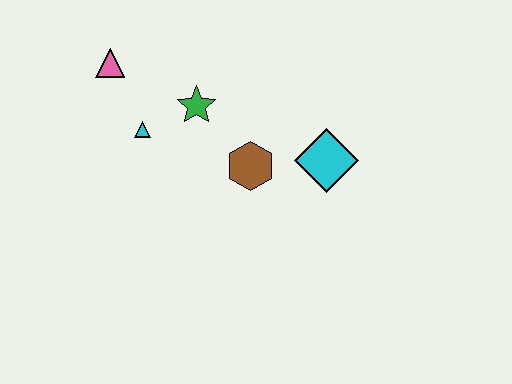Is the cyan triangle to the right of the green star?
No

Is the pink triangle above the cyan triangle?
Yes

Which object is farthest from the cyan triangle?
The cyan diamond is farthest from the cyan triangle.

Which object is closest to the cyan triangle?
The green star is closest to the cyan triangle.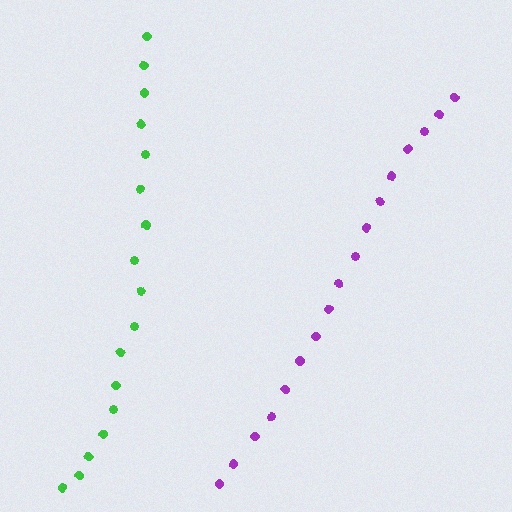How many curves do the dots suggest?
There are 2 distinct paths.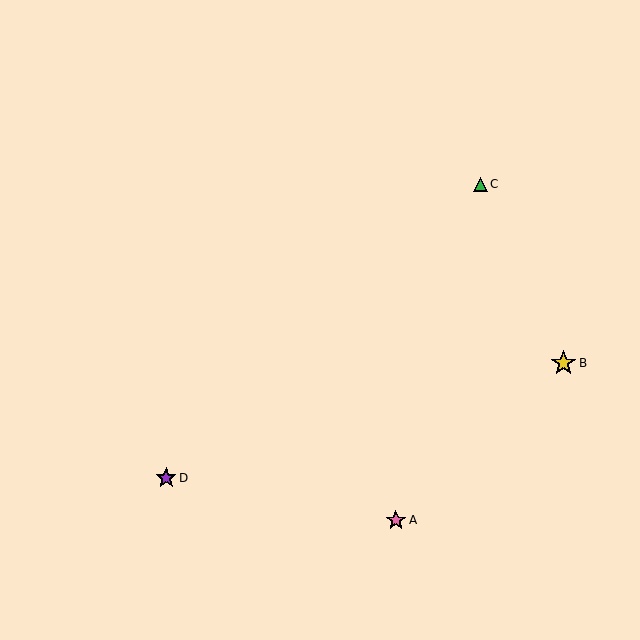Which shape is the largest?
The yellow star (labeled B) is the largest.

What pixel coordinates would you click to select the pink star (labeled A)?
Click at (396, 520) to select the pink star A.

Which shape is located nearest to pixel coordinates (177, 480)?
The purple star (labeled D) at (166, 478) is nearest to that location.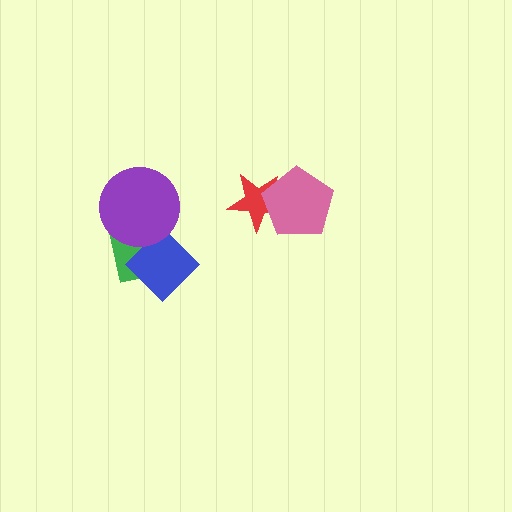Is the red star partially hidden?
Yes, it is partially covered by another shape.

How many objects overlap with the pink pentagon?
1 object overlaps with the pink pentagon.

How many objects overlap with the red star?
1 object overlaps with the red star.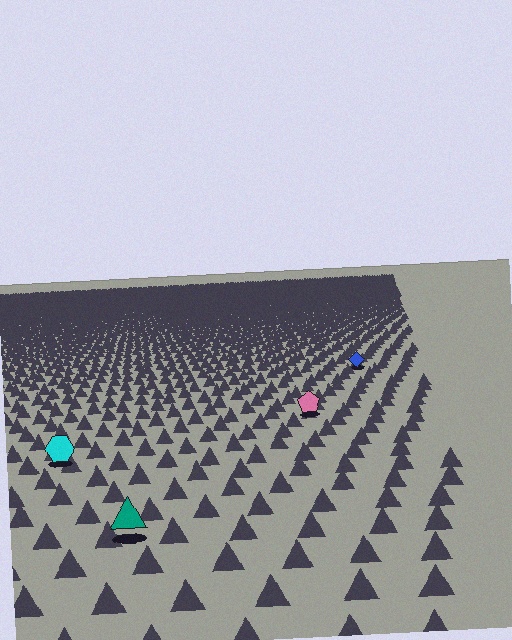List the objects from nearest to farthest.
From nearest to farthest: the teal triangle, the cyan hexagon, the pink pentagon, the blue diamond.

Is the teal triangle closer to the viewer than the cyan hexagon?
Yes. The teal triangle is closer — you can tell from the texture gradient: the ground texture is coarser near it.